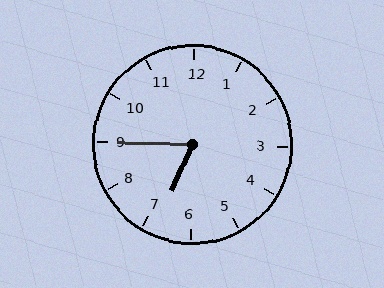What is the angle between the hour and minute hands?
Approximately 68 degrees.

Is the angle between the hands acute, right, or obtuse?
It is acute.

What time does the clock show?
6:45.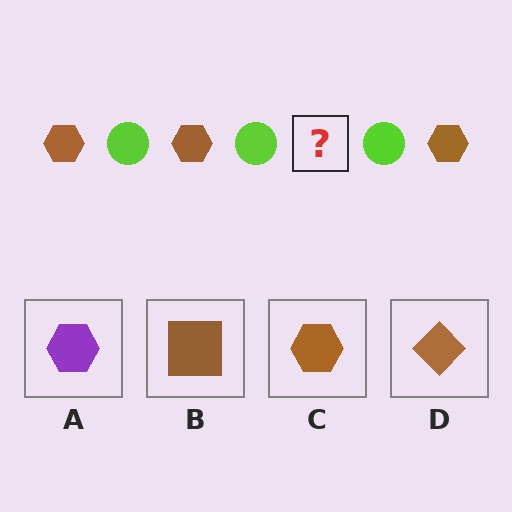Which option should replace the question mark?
Option C.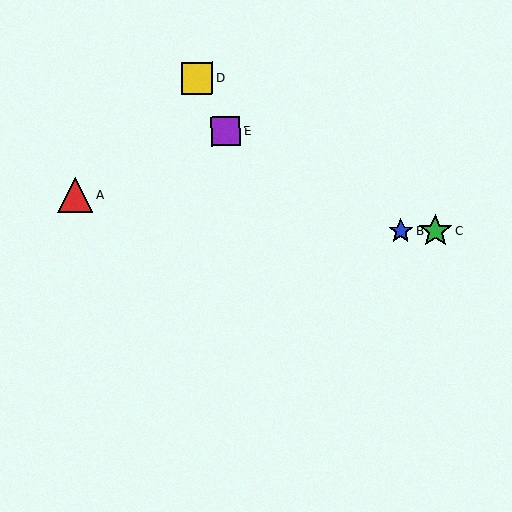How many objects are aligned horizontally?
2 objects (B, C) are aligned horizontally.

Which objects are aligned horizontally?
Objects B, C are aligned horizontally.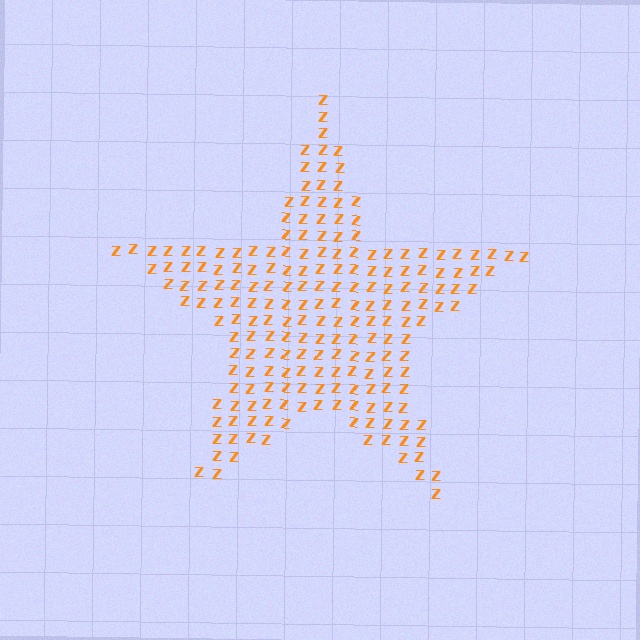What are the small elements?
The small elements are letter Z's.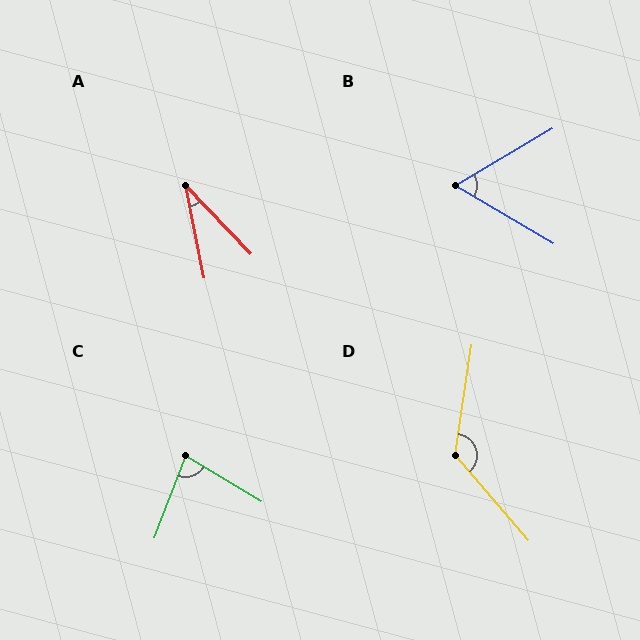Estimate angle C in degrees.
Approximately 80 degrees.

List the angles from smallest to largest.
A (33°), B (61°), C (80°), D (131°).